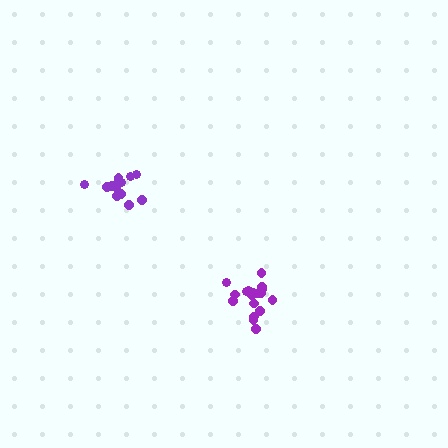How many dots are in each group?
Group 1: 13 dots, Group 2: 19 dots (32 total).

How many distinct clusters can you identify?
There are 2 distinct clusters.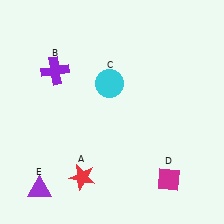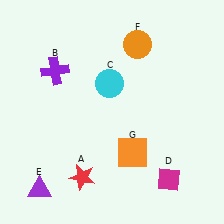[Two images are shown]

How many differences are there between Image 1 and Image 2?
There are 2 differences between the two images.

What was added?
An orange circle (F), an orange square (G) were added in Image 2.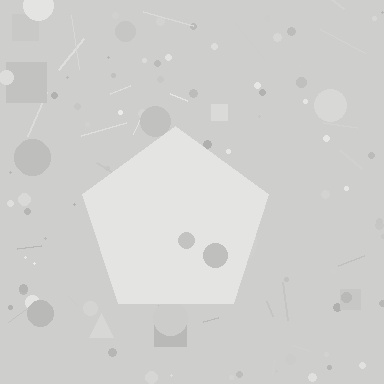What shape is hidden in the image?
A pentagon is hidden in the image.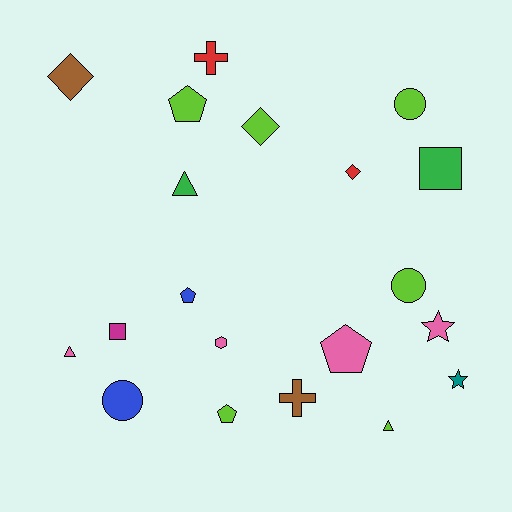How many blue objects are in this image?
There are 2 blue objects.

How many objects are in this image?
There are 20 objects.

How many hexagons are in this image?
There is 1 hexagon.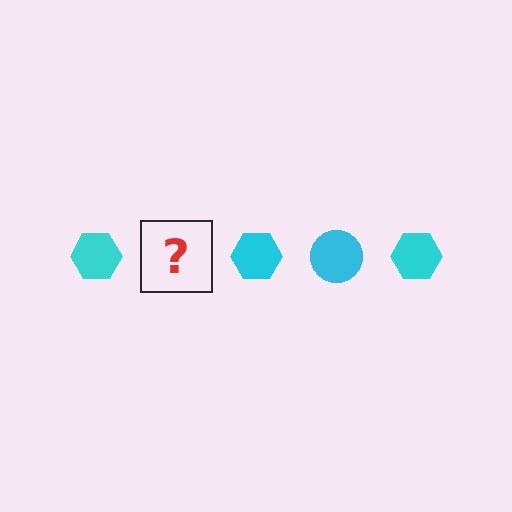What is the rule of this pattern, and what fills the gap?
The rule is that the pattern cycles through hexagon, circle shapes in cyan. The gap should be filled with a cyan circle.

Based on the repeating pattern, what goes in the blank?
The blank should be a cyan circle.